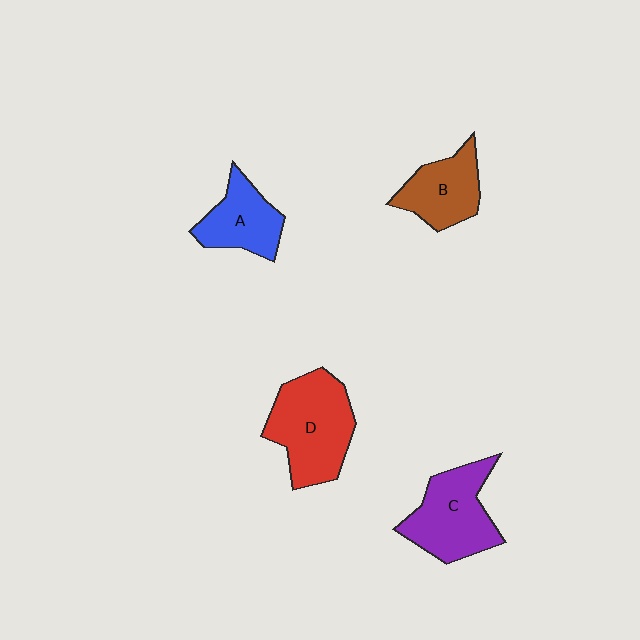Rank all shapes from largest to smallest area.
From largest to smallest: D (red), C (purple), B (brown), A (blue).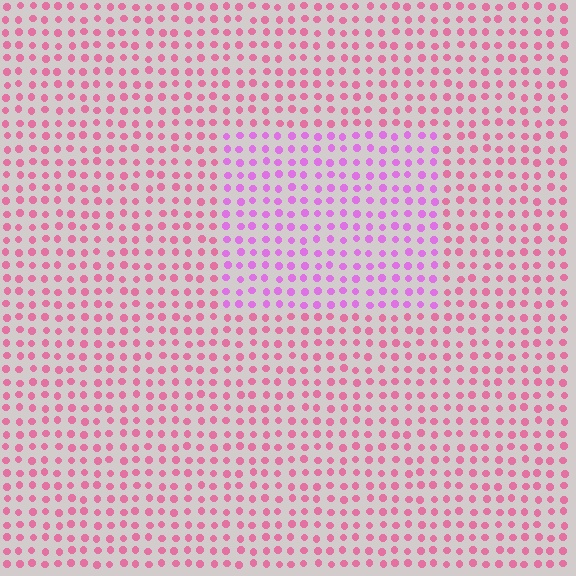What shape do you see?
I see a rectangle.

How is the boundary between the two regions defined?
The boundary is defined purely by a slight shift in hue (about 37 degrees). Spacing, size, and orientation are identical on both sides.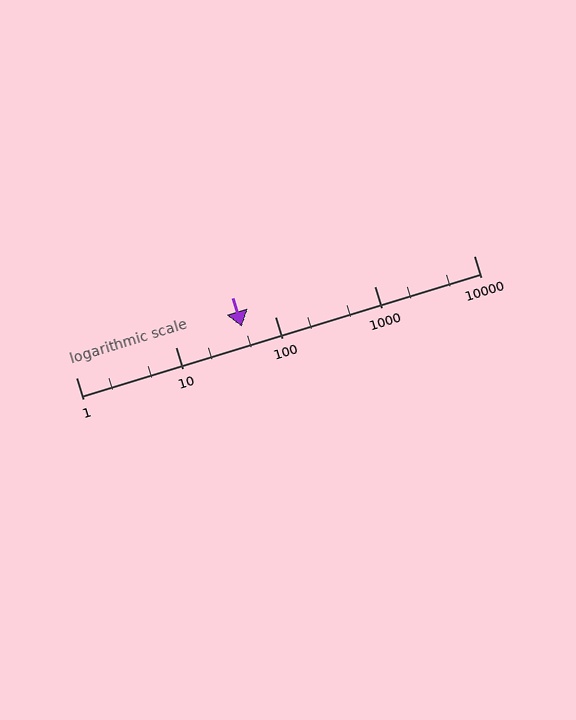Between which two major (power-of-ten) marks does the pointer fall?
The pointer is between 10 and 100.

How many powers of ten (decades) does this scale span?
The scale spans 4 decades, from 1 to 10000.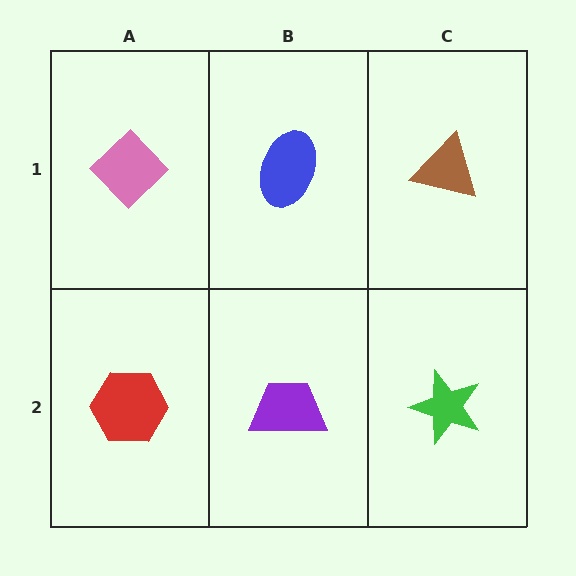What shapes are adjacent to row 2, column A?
A pink diamond (row 1, column A), a purple trapezoid (row 2, column B).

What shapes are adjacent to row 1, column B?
A purple trapezoid (row 2, column B), a pink diamond (row 1, column A), a brown triangle (row 1, column C).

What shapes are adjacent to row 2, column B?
A blue ellipse (row 1, column B), a red hexagon (row 2, column A), a green star (row 2, column C).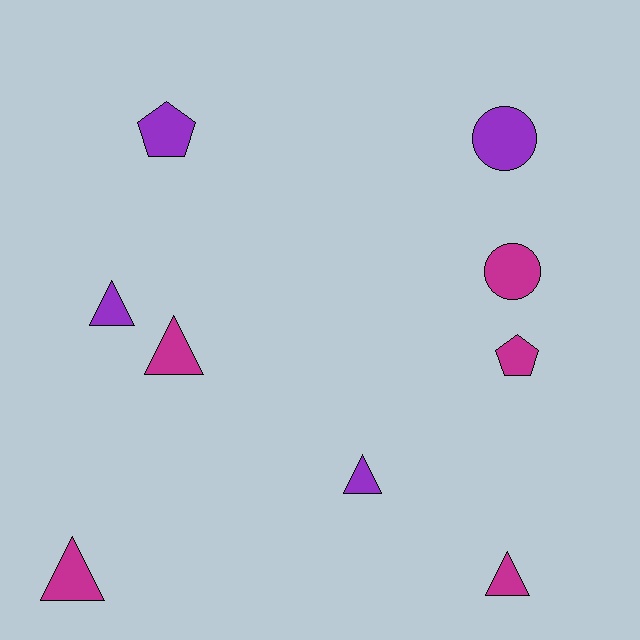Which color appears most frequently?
Magenta, with 5 objects.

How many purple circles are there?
There is 1 purple circle.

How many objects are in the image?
There are 9 objects.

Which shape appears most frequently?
Triangle, with 5 objects.